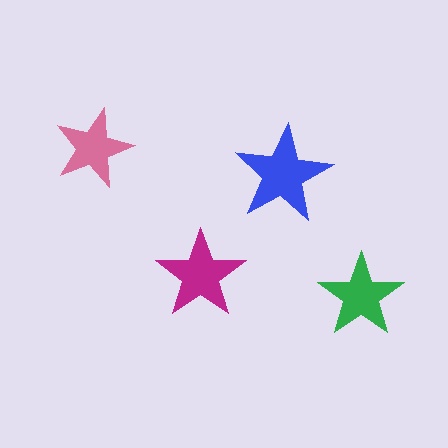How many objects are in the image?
There are 4 objects in the image.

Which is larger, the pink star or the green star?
The green one.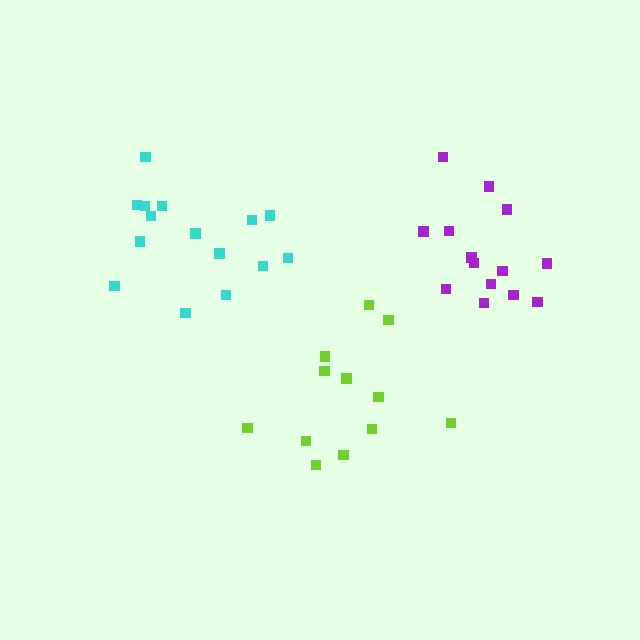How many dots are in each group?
Group 1: 12 dots, Group 2: 14 dots, Group 3: 15 dots (41 total).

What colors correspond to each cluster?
The clusters are colored: lime, purple, cyan.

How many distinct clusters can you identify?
There are 3 distinct clusters.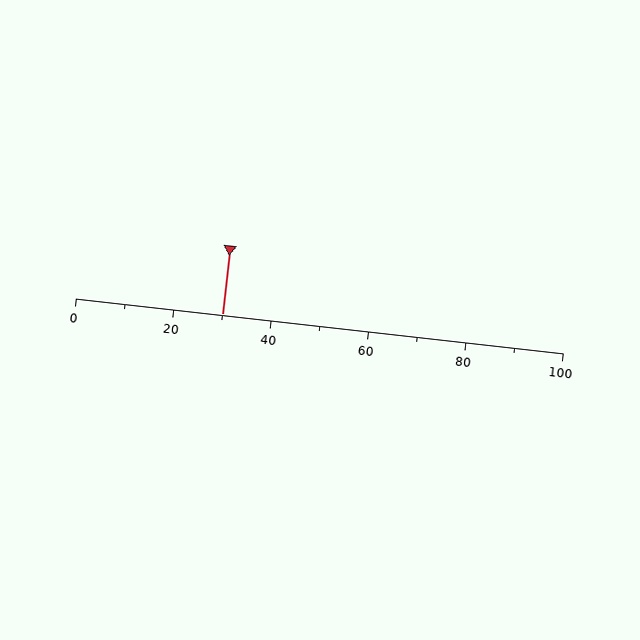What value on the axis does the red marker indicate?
The marker indicates approximately 30.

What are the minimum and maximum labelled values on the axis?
The axis runs from 0 to 100.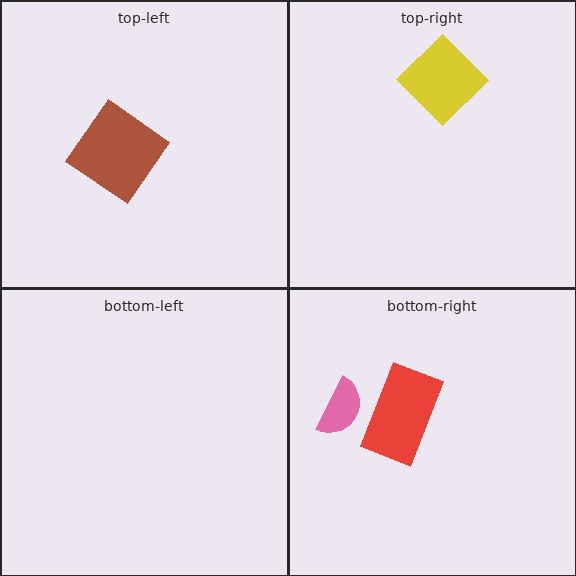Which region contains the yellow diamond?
The top-right region.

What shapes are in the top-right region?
The yellow diamond.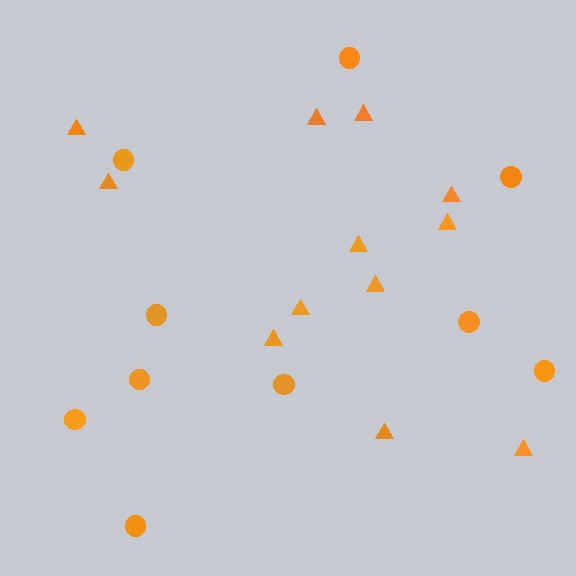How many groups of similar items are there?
There are 2 groups: one group of circles (10) and one group of triangles (12).